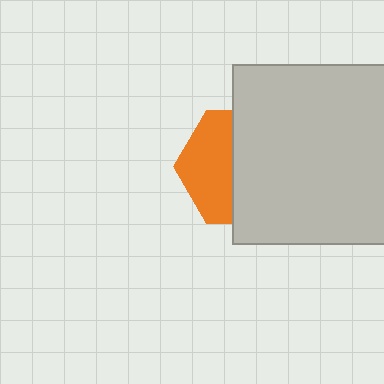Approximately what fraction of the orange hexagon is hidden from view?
Roughly 57% of the orange hexagon is hidden behind the light gray square.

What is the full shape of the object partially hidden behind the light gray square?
The partially hidden object is an orange hexagon.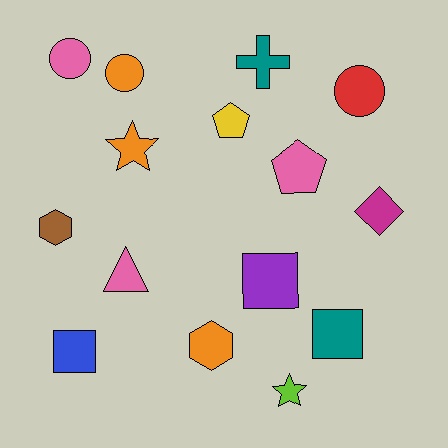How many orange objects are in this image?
There are 3 orange objects.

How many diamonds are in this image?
There is 1 diamond.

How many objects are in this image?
There are 15 objects.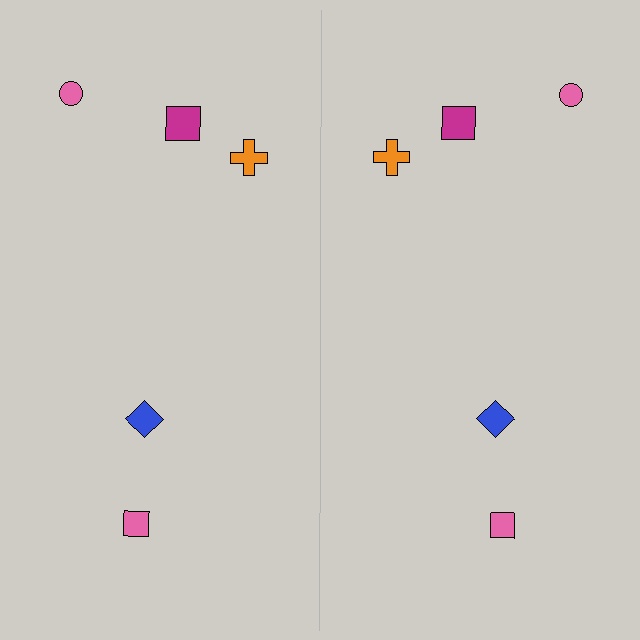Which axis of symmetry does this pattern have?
The pattern has a vertical axis of symmetry running through the center of the image.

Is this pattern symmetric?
Yes, this pattern has bilateral (reflection) symmetry.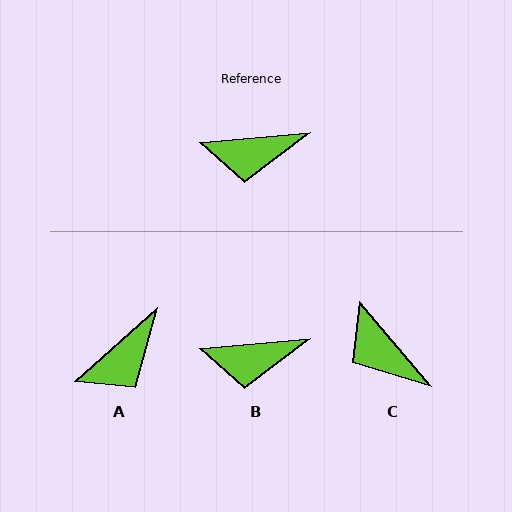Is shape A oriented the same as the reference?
No, it is off by about 37 degrees.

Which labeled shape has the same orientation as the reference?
B.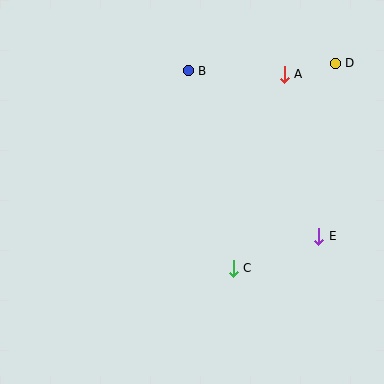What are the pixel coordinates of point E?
Point E is at (319, 236).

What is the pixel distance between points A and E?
The distance between A and E is 166 pixels.